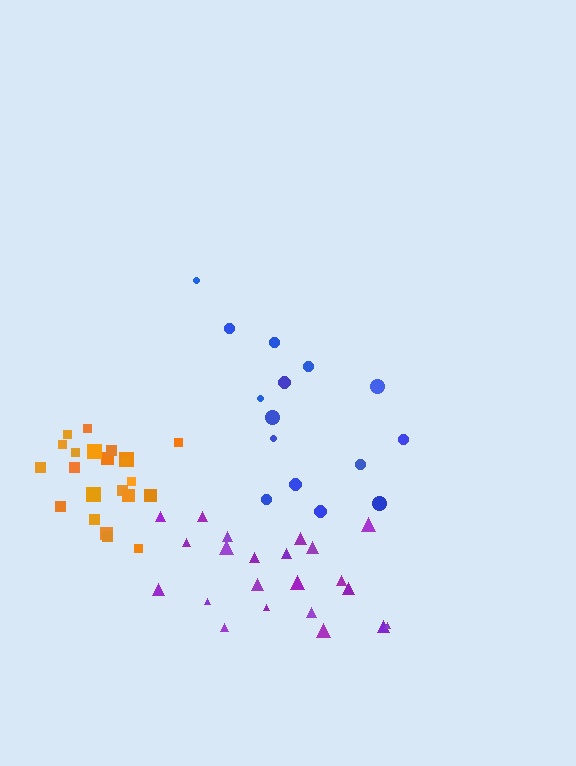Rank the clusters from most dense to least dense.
orange, purple, blue.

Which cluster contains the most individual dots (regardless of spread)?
Orange (22).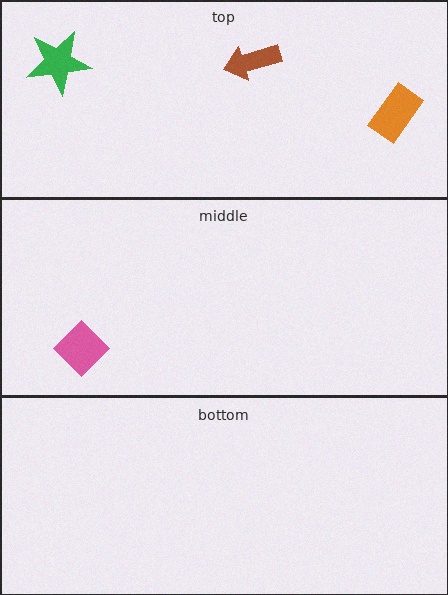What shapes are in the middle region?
The pink diamond.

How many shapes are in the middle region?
1.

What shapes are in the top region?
The brown arrow, the orange rectangle, the green star.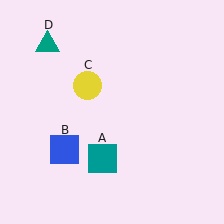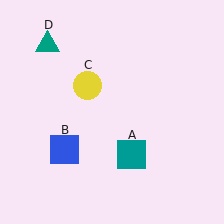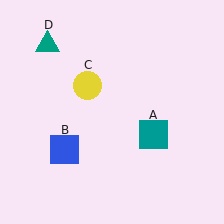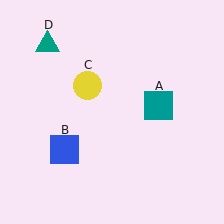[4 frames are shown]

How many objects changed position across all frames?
1 object changed position: teal square (object A).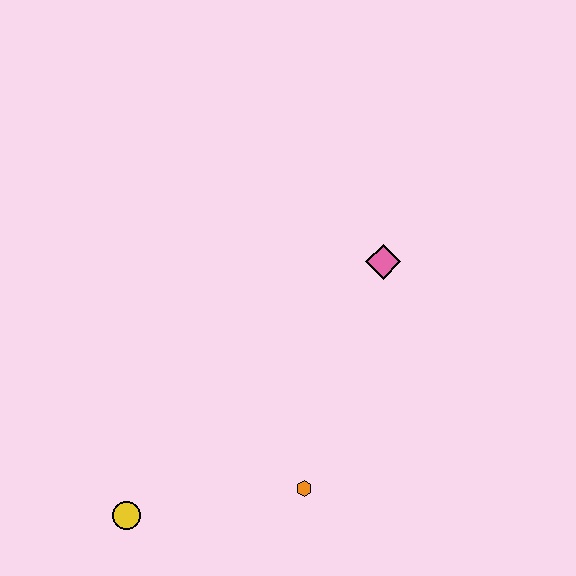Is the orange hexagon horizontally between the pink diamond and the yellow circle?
Yes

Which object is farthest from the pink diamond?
The yellow circle is farthest from the pink diamond.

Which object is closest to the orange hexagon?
The yellow circle is closest to the orange hexagon.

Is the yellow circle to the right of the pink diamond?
No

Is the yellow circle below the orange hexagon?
Yes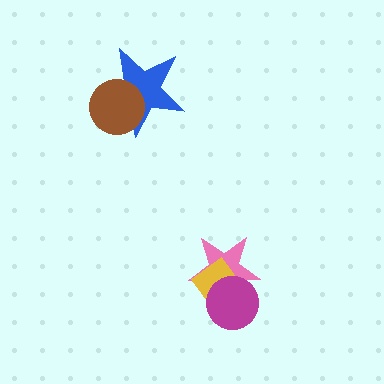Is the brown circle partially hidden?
No, no other shape covers it.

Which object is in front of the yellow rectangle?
The magenta circle is in front of the yellow rectangle.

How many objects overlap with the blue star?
1 object overlaps with the blue star.